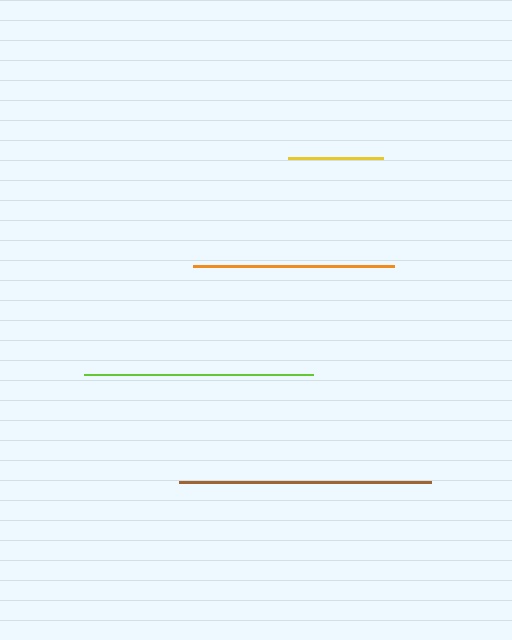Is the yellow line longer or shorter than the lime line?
The lime line is longer than the yellow line.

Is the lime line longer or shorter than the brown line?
The brown line is longer than the lime line.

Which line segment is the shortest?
The yellow line is the shortest at approximately 95 pixels.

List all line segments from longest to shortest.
From longest to shortest: brown, lime, orange, yellow.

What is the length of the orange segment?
The orange segment is approximately 201 pixels long.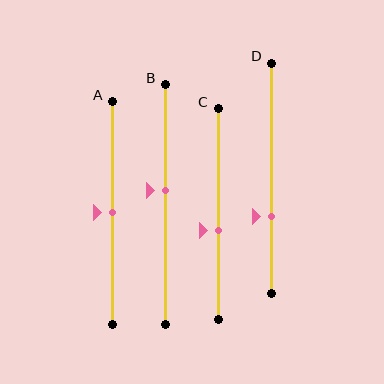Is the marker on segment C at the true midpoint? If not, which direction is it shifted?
No, the marker on segment C is shifted downward by about 8% of the segment length.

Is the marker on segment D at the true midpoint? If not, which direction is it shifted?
No, the marker on segment D is shifted downward by about 17% of the segment length.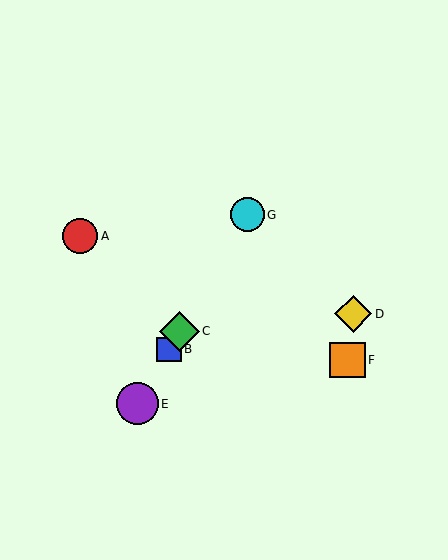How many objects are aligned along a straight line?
4 objects (B, C, E, G) are aligned along a straight line.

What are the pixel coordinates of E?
Object E is at (137, 404).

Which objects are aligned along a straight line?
Objects B, C, E, G are aligned along a straight line.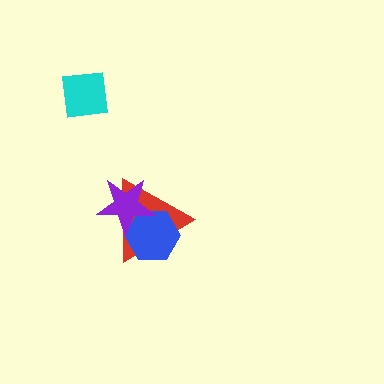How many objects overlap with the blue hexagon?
2 objects overlap with the blue hexagon.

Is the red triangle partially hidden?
Yes, it is partially covered by another shape.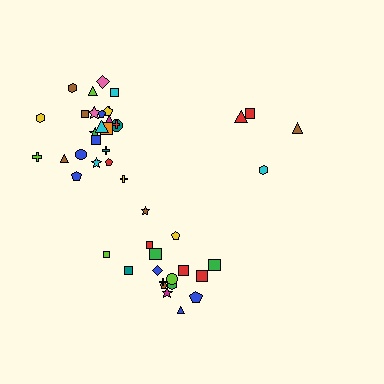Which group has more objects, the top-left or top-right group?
The top-left group.